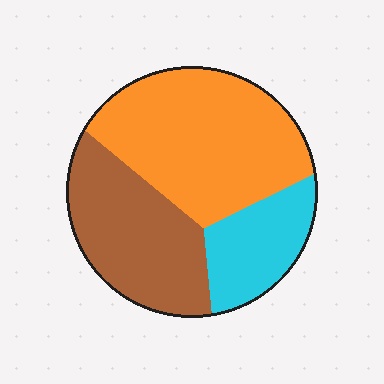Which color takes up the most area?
Orange, at roughly 45%.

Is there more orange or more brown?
Orange.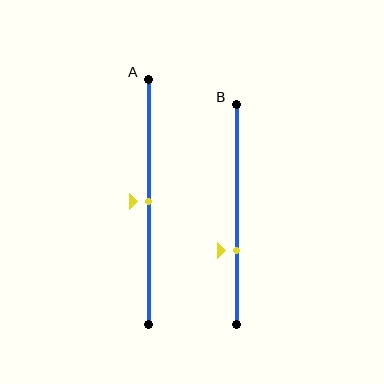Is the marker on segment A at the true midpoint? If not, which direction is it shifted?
Yes, the marker on segment A is at the true midpoint.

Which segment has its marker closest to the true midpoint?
Segment A has its marker closest to the true midpoint.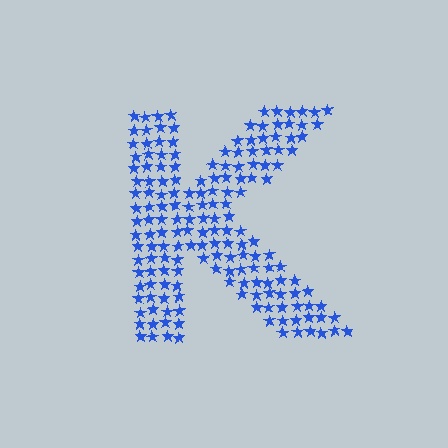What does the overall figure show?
The overall figure shows the letter K.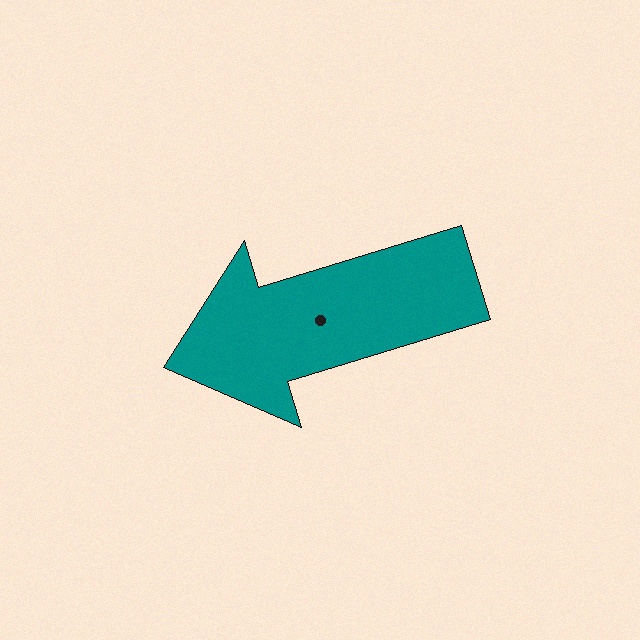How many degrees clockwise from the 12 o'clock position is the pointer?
Approximately 253 degrees.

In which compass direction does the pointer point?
West.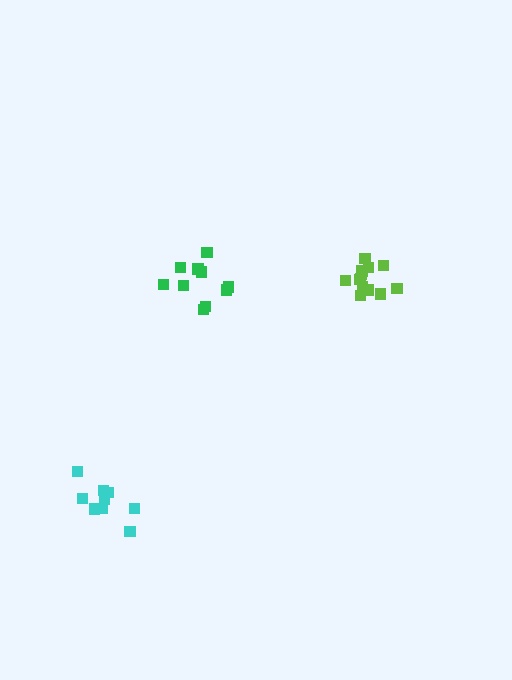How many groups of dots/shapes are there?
There are 3 groups.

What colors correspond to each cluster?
The clusters are colored: lime, cyan, green.